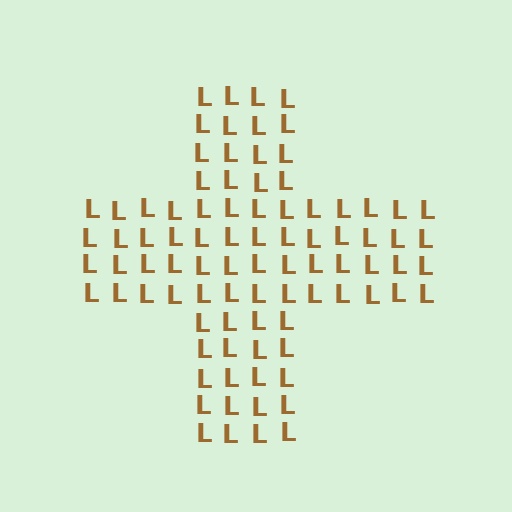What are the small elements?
The small elements are letter L's.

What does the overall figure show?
The overall figure shows a cross.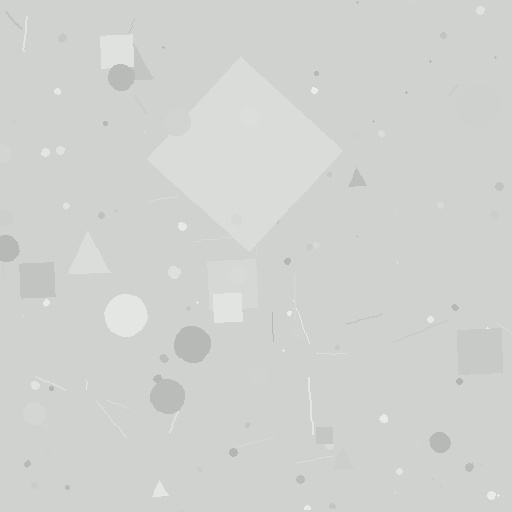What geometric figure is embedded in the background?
A diamond is embedded in the background.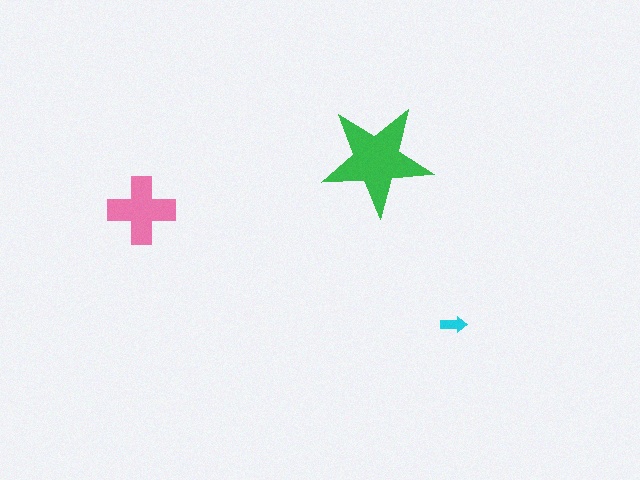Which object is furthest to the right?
The cyan arrow is rightmost.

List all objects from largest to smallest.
The green star, the pink cross, the cyan arrow.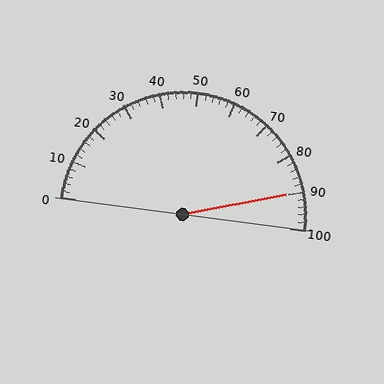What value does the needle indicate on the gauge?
The needle indicates approximately 90.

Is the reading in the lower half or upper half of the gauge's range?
The reading is in the upper half of the range (0 to 100).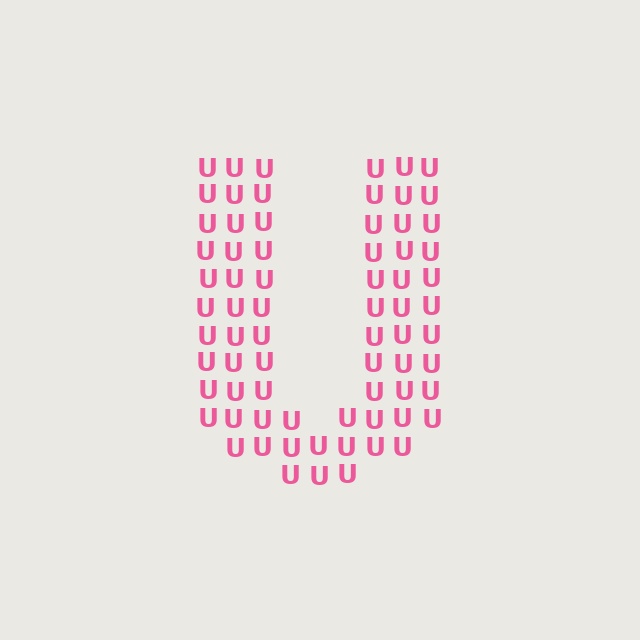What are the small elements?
The small elements are letter U's.